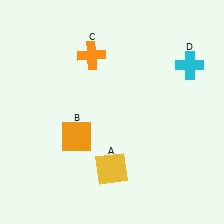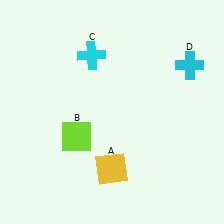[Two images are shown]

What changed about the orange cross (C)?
In Image 1, C is orange. In Image 2, it changed to cyan.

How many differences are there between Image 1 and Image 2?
There are 2 differences between the two images.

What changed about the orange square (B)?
In Image 1, B is orange. In Image 2, it changed to lime.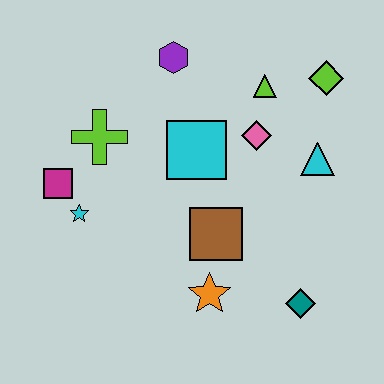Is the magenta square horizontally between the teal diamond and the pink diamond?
No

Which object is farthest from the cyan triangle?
The magenta square is farthest from the cyan triangle.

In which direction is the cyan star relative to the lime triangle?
The cyan star is to the left of the lime triangle.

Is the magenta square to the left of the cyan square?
Yes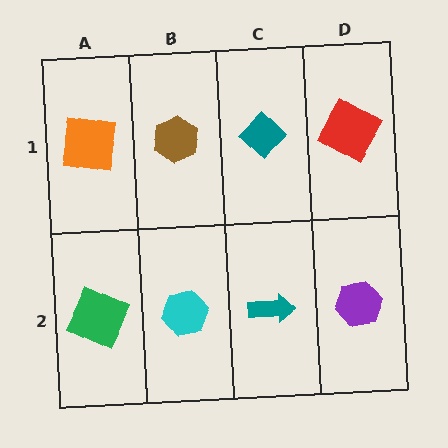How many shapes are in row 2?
4 shapes.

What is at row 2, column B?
A cyan hexagon.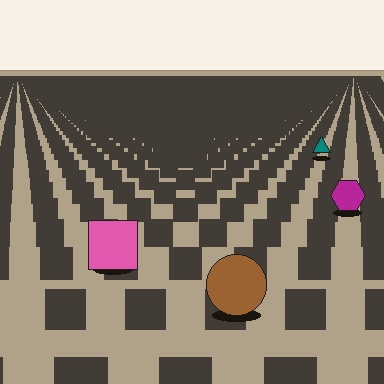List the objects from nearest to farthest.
From nearest to farthest: the brown circle, the pink square, the magenta hexagon, the teal triangle.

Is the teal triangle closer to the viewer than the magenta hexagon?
No. The magenta hexagon is closer — you can tell from the texture gradient: the ground texture is coarser near it.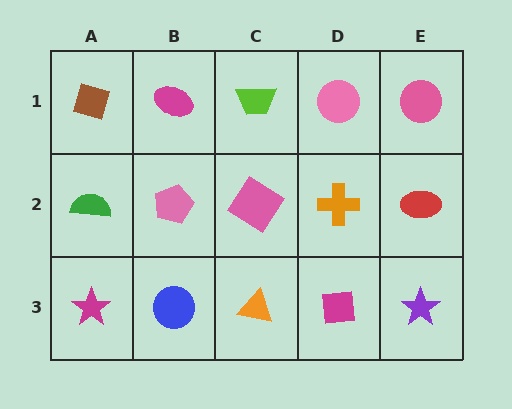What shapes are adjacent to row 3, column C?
A pink diamond (row 2, column C), a blue circle (row 3, column B), a magenta square (row 3, column D).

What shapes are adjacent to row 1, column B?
A pink pentagon (row 2, column B), a brown diamond (row 1, column A), a lime trapezoid (row 1, column C).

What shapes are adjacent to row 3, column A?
A green semicircle (row 2, column A), a blue circle (row 3, column B).